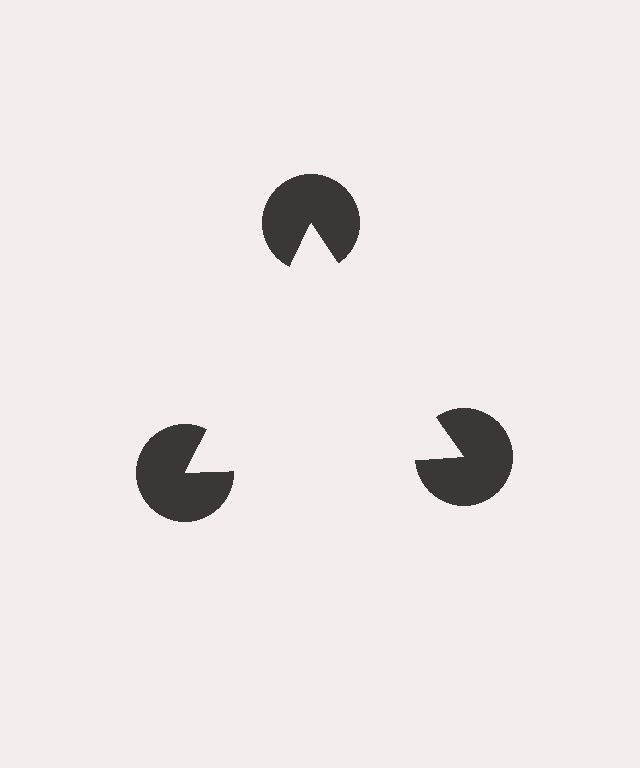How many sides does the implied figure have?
3 sides.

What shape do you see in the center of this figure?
An illusory triangle — its edges are inferred from the aligned wedge cuts in the pac-man discs, not physically drawn.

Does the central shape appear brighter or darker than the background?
It typically appears slightly brighter than the background, even though no actual brightness change is drawn.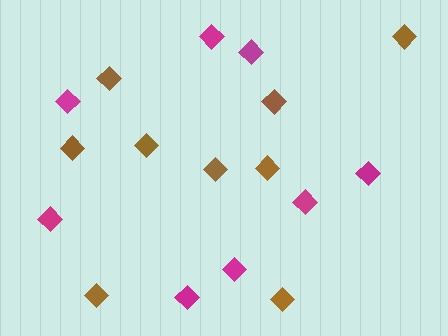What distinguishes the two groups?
There are 2 groups: one group of brown diamonds (9) and one group of magenta diamonds (8).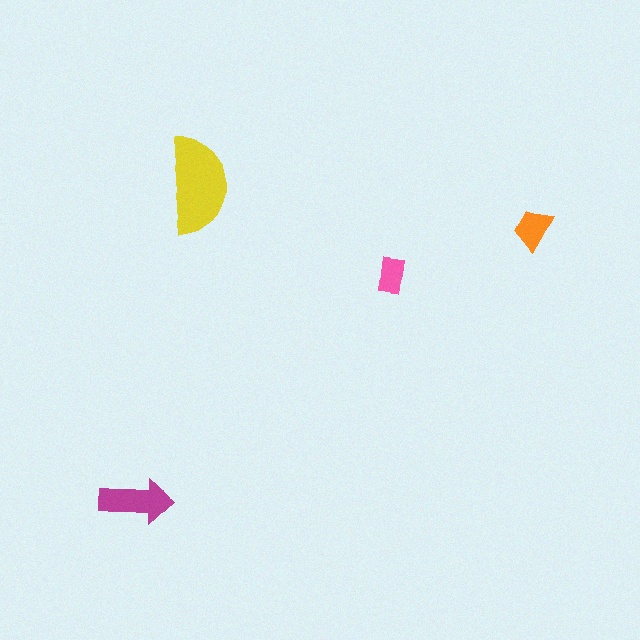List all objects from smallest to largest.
The pink rectangle, the orange trapezoid, the magenta arrow, the yellow semicircle.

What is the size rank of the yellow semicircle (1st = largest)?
1st.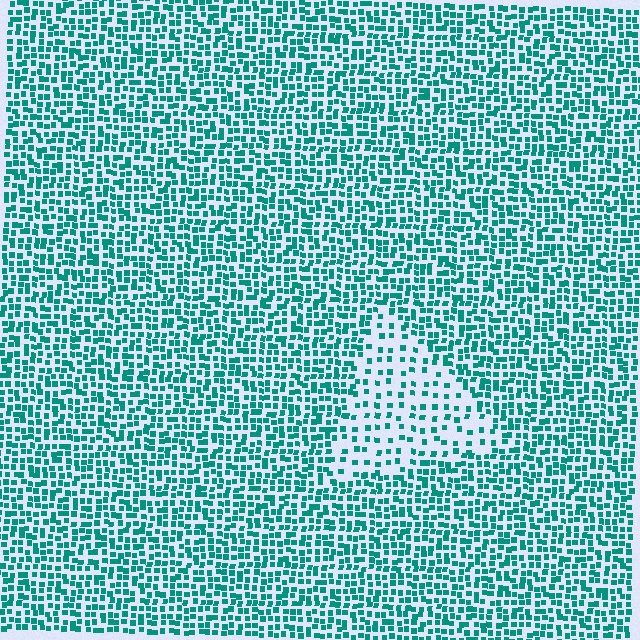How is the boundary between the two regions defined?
The boundary is defined by a change in element density (approximately 2.2x ratio). All elements are the same color, size, and shape.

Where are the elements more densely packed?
The elements are more densely packed outside the triangle boundary.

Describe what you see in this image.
The image contains small teal elements arranged at two different densities. A triangle-shaped region is visible where the elements are less densely packed than the surrounding area.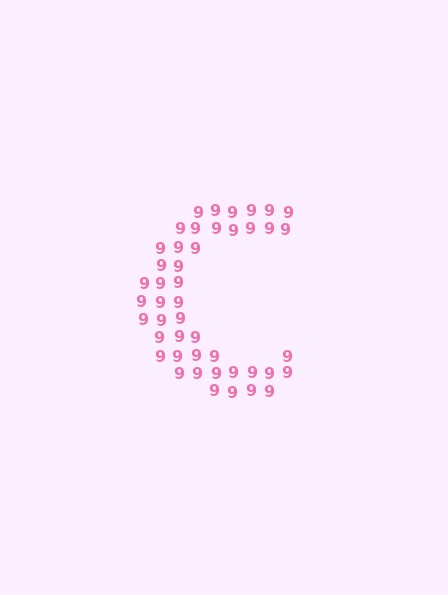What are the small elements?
The small elements are digit 9's.